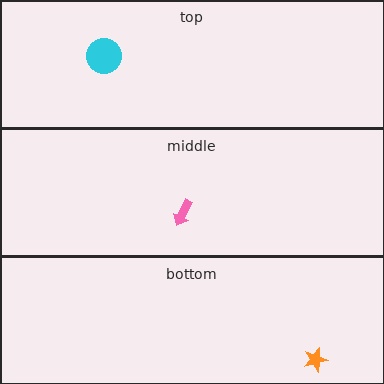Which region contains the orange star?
The bottom region.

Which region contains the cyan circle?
The top region.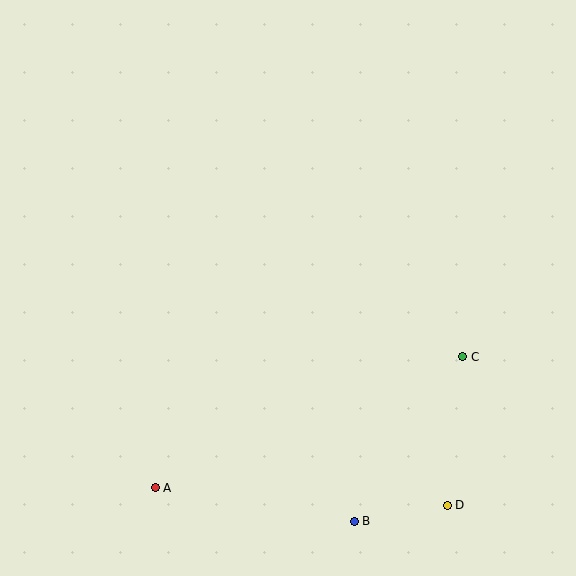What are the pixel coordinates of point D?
Point D is at (447, 505).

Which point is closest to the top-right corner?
Point C is closest to the top-right corner.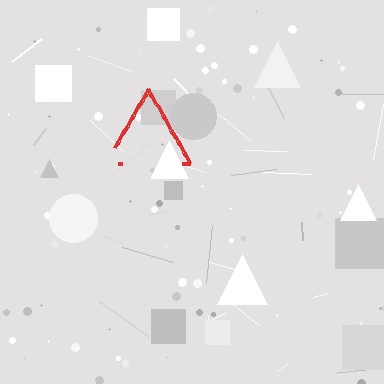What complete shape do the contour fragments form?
The contour fragments form a triangle.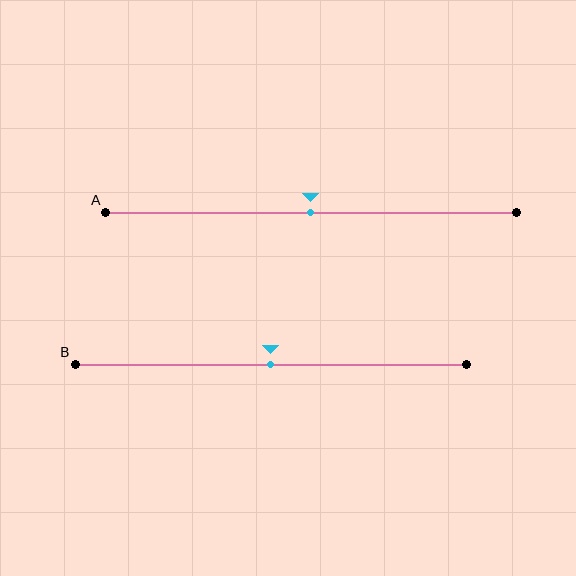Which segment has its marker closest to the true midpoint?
Segment A has its marker closest to the true midpoint.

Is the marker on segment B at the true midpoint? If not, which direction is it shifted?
Yes, the marker on segment B is at the true midpoint.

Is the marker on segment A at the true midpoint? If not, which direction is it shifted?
Yes, the marker on segment A is at the true midpoint.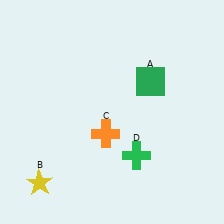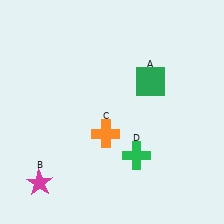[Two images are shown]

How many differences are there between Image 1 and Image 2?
There is 1 difference between the two images.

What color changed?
The star (B) changed from yellow in Image 1 to magenta in Image 2.